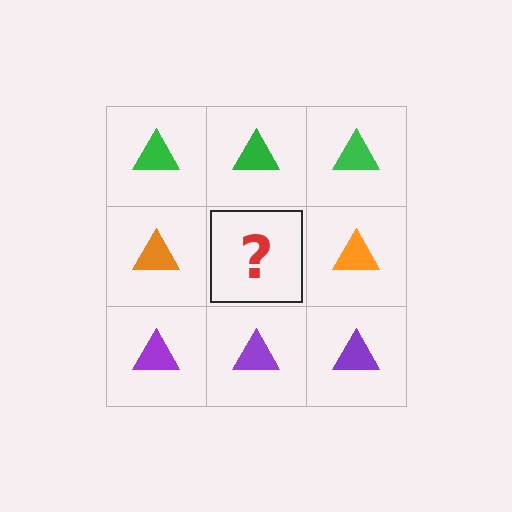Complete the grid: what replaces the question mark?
The question mark should be replaced with an orange triangle.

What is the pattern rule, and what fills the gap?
The rule is that each row has a consistent color. The gap should be filled with an orange triangle.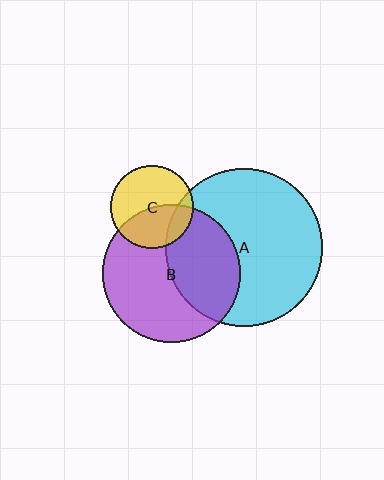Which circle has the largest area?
Circle A (cyan).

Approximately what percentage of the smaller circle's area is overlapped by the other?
Approximately 40%.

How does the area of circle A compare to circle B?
Approximately 1.3 times.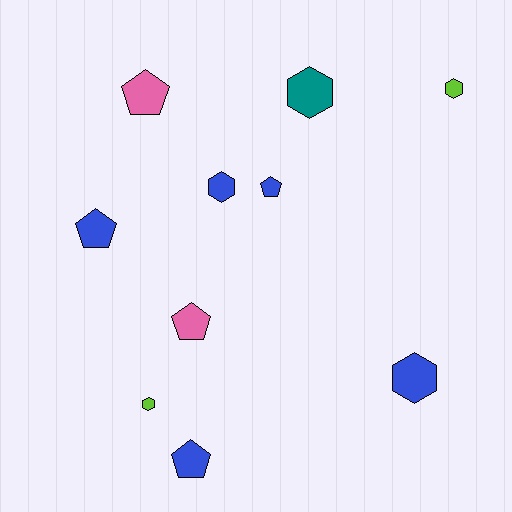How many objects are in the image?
There are 10 objects.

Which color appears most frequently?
Blue, with 5 objects.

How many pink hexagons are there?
There are no pink hexagons.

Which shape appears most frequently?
Hexagon, with 5 objects.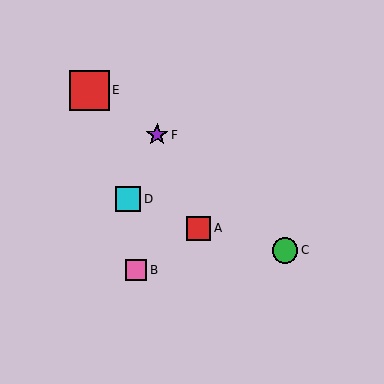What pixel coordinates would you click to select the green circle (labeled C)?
Click at (285, 250) to select the green circle C.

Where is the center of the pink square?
The center of the pink square is at (136, 270).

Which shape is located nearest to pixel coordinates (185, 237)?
The red square (labeled A) at (198, 228) is nearest to that location.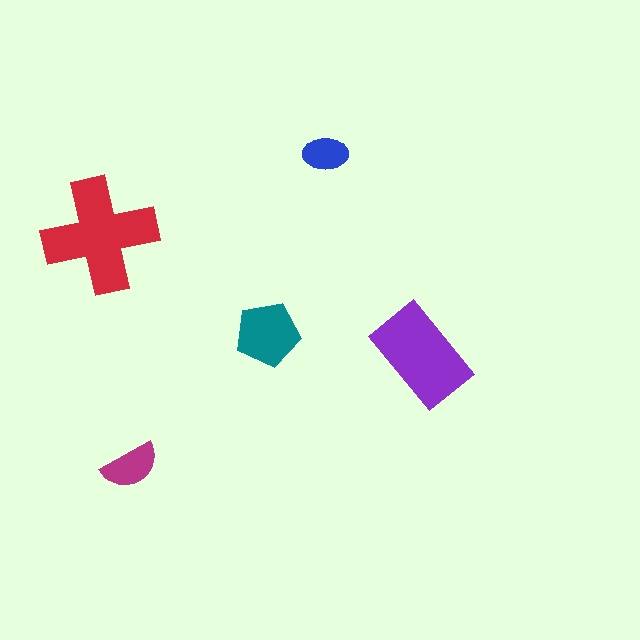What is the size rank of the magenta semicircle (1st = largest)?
4th.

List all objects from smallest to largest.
The blue ellipse, the magenta semicircle, the teal pentagon, the purple rectangle, the red cross.